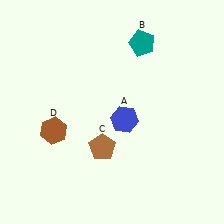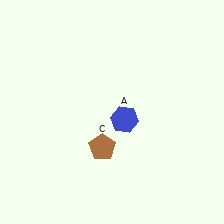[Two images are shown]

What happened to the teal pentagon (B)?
The teal pentagon (B) was removed in Image 2. It was in the top-right area of Image 1.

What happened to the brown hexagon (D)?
The brown hexagon (D) was removed in Image 2. It was in the bottom-left area of Image 1.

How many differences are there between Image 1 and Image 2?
There are 2 differences between the two images.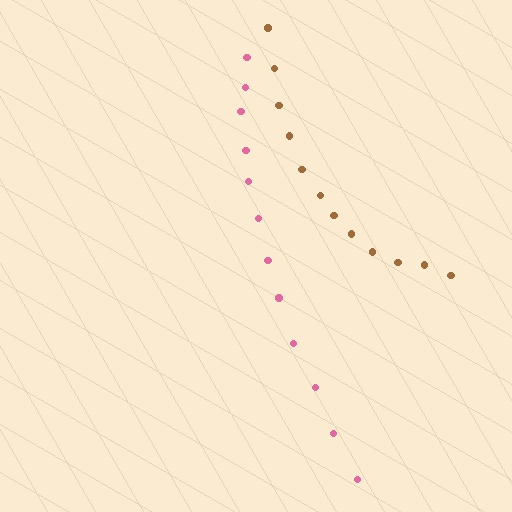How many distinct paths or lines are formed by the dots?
There are 2 distinct paths.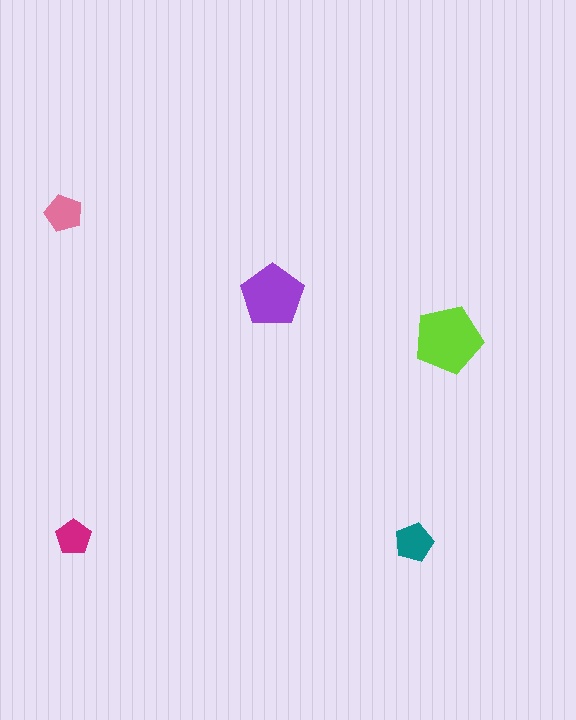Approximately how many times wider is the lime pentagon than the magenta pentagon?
About 2 times wider.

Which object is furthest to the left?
The pink pentagon is leftmost.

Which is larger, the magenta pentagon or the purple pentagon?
The purple one.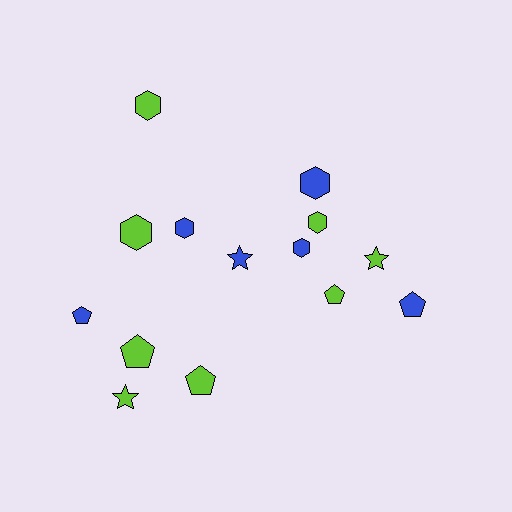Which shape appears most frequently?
Hexagon, with 6 objects.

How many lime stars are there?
There are 2 lime stars.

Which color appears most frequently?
Lime, with 8 objects.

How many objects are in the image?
There are 14 objects.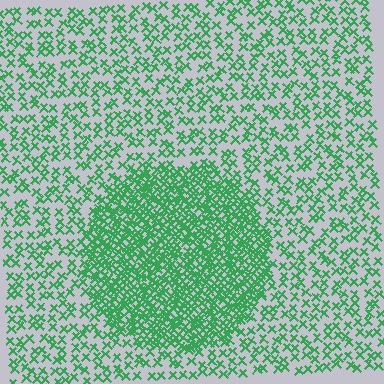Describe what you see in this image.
The image contains small green elements arranged at two different densities. A circle-shaped region is visible where the elements are more densely packed than the surrounding area.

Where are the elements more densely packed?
The elements are more densely packed inside the circle boundary.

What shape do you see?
I see a circle.